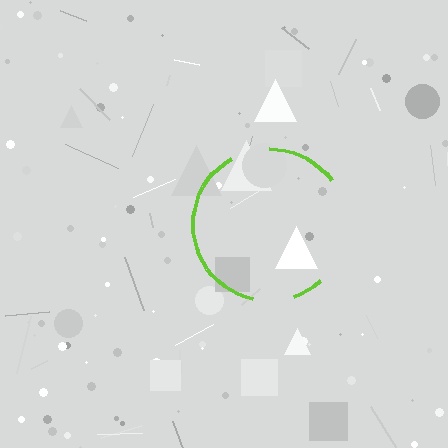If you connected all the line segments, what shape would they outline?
They would outline a circle.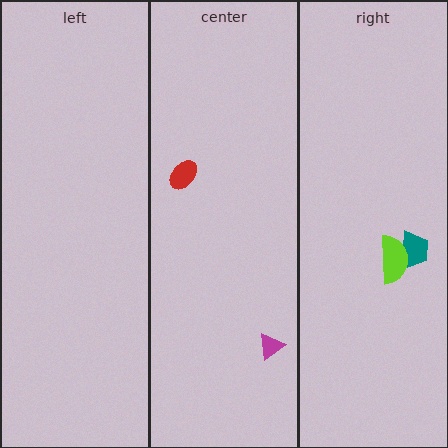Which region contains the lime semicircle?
The right region.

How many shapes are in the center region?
2.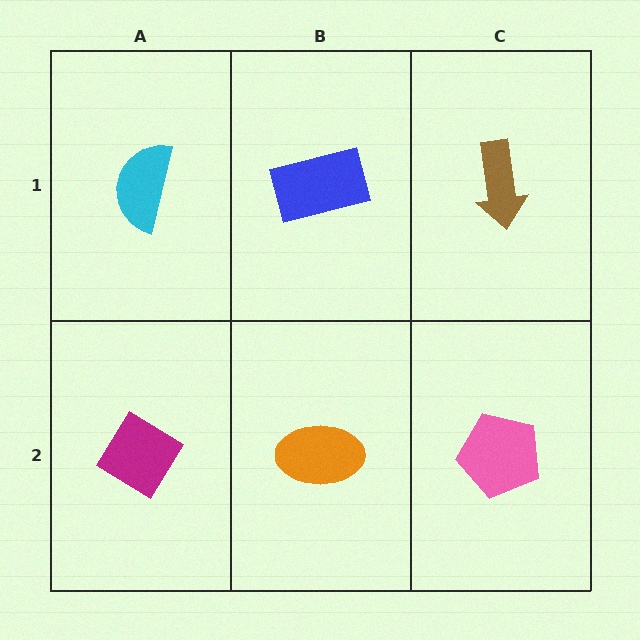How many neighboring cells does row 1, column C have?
2.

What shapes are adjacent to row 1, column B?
An orange ellipse (row 2, column B), a cyan semicircle (row 1, column A), a brown arrow (row 1, column C).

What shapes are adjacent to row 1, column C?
A pink pentagon (row 2, column C), a blue rectangle (row 1, column B).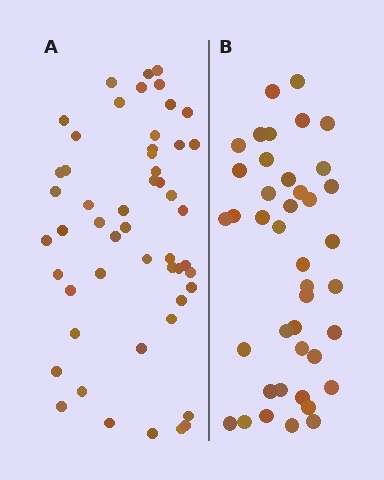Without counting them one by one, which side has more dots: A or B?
Region A (the left region) has more dots.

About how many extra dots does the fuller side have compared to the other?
Region A has roughly 12 or so more dots than region B.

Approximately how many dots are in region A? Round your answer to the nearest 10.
About 50 dots. (The exact count is 52, which rounds to 50.)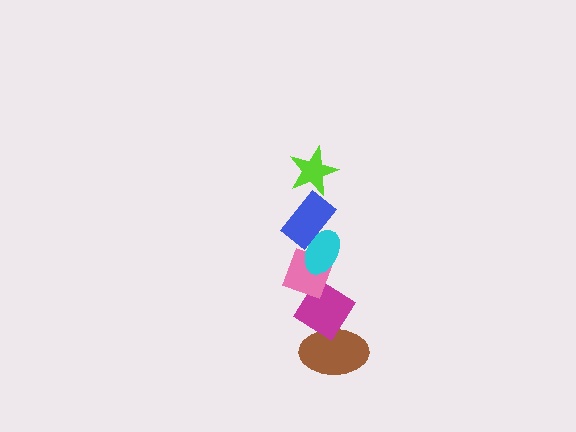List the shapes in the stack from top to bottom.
From top to bottom: the lime star, the blue rectangle, the cyan ellipse, the pink diamond, the magenta diamond, the brown ellipse.